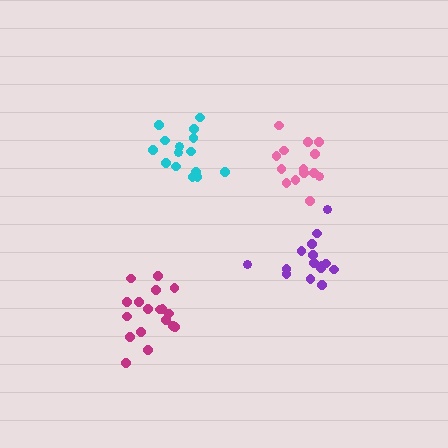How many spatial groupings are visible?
There are 4 spatial groupings.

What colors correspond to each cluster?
The clusters are colored: magenta, cyan, purple, pink.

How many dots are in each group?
Group 1: 18 dots, Group 2: 15 dots, Group 3: 15 dots, Group 4: 14 dots (62 total).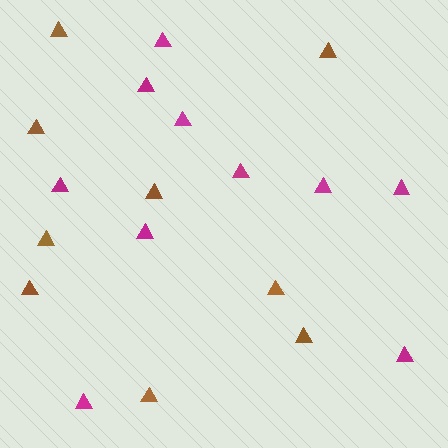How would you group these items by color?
There are 2 groups: one group of magenta triangles (10) and one group of brown triangles (9).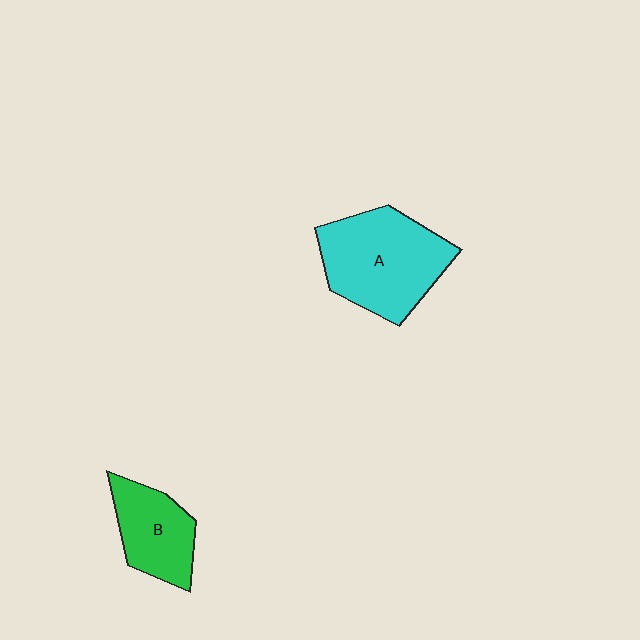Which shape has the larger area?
Shape A (cyan).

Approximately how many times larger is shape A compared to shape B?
Approximately 1.7 times.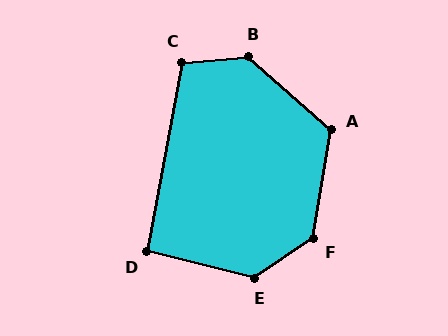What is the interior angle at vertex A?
Approximately 122 degrees (obtuse).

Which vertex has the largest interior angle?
B, at approximately 134 degrees.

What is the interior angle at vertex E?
Approximately 133 degrees (obtuse).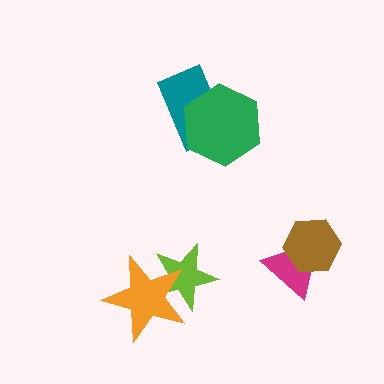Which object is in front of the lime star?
The orange star is in front of the lime star.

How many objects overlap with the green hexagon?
1 object overlaps with the green hexagon.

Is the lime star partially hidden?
Yes, it is partially covered by another shape.